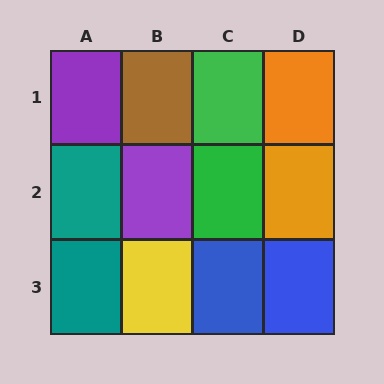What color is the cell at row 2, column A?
Teal.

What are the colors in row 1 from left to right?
Purple, brown, green, orange.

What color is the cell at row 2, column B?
Purple.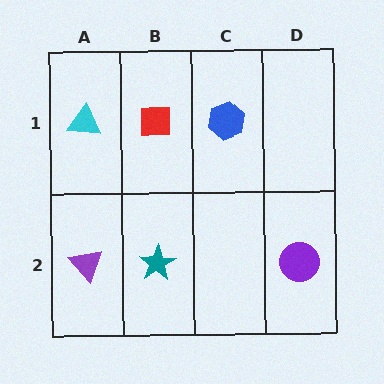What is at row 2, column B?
A teal star.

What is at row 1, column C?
A blue hexagon.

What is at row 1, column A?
A cyan triangle.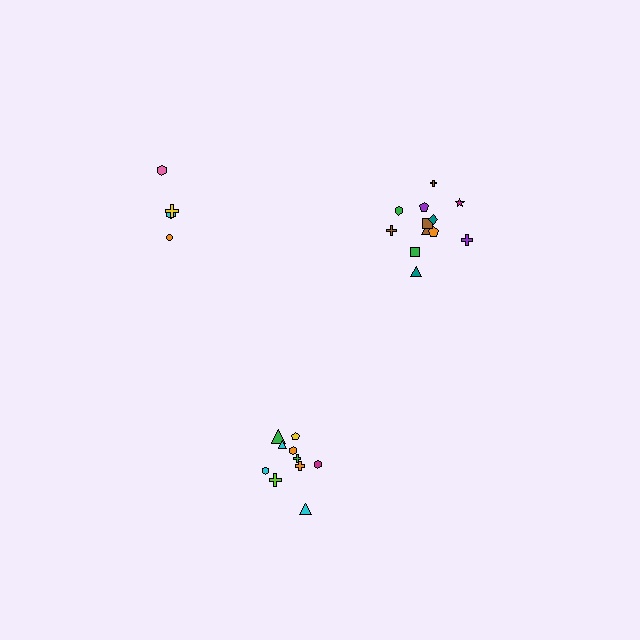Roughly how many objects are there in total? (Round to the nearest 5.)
Roughly 25 objects in total.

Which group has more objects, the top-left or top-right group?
The top-right group.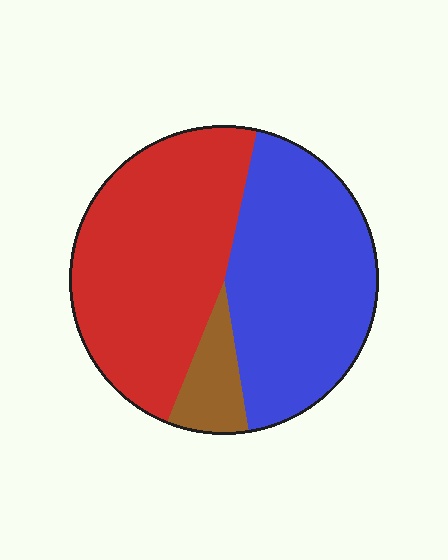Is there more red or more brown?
Red.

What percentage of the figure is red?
Red takes up about one half (1/2) of the figure.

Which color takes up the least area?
Brown, at roughly 10%.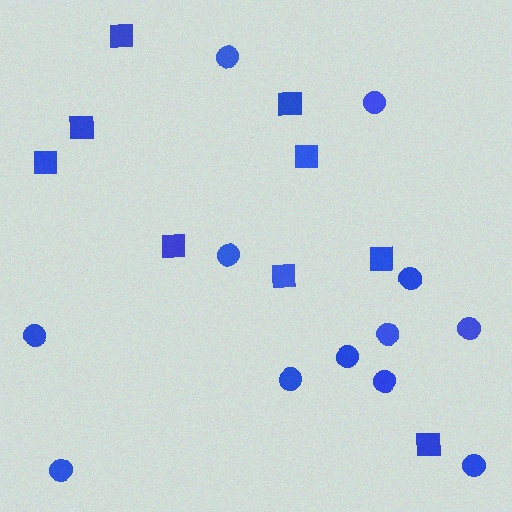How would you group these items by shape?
There are 2 groups: one group of circles (12) and one group of squares (9).